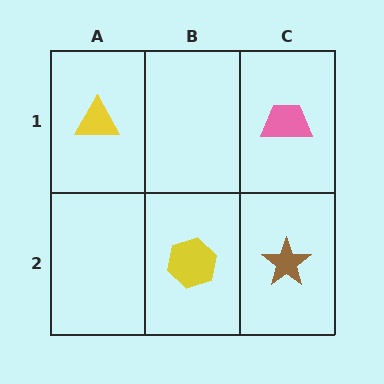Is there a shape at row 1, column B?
No, that cell is empty.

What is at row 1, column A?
A yellow triangle.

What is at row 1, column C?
A pink trapezoid.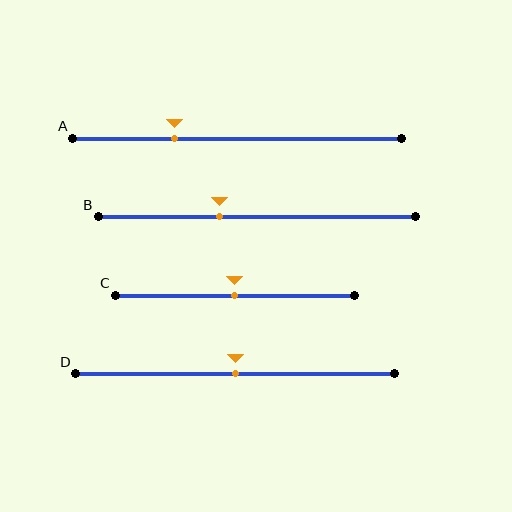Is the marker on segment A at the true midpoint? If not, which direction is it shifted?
No, the marker on segment A is shifted to the left by about 19% of the segment length.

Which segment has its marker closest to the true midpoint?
Segment C has its marker closest to the true midpoint.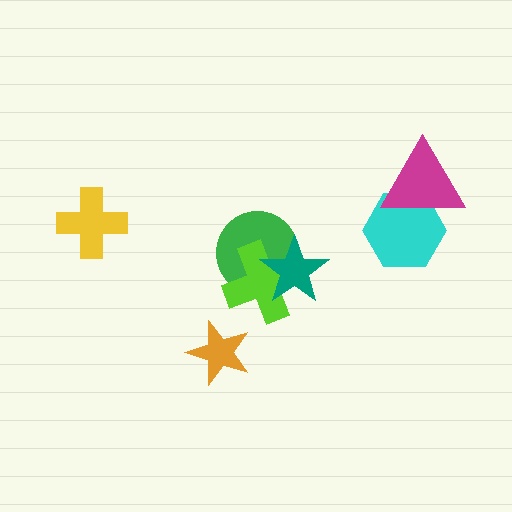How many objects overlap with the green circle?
2 objects overlap with the green circle.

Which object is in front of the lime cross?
The teal star is in front of the lime cross.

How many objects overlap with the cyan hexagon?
1 object overlaps with the cyan hexagon.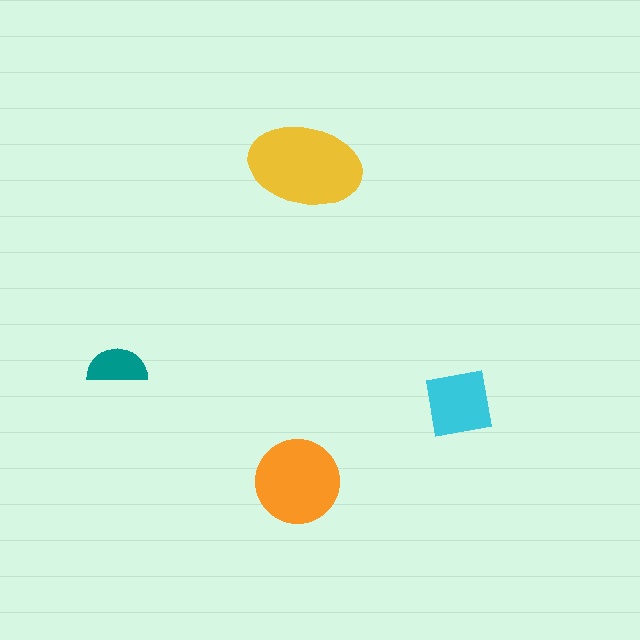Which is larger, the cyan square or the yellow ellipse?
The yellow ellipse.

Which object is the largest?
The yellow ellipse.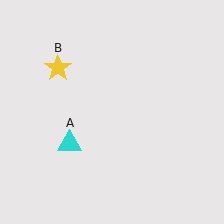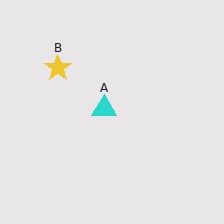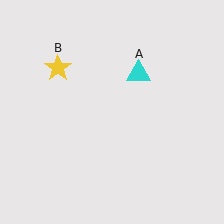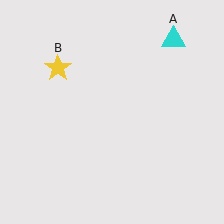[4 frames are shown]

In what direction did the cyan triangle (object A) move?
The cyan triangle (object A) moved up and to the right.